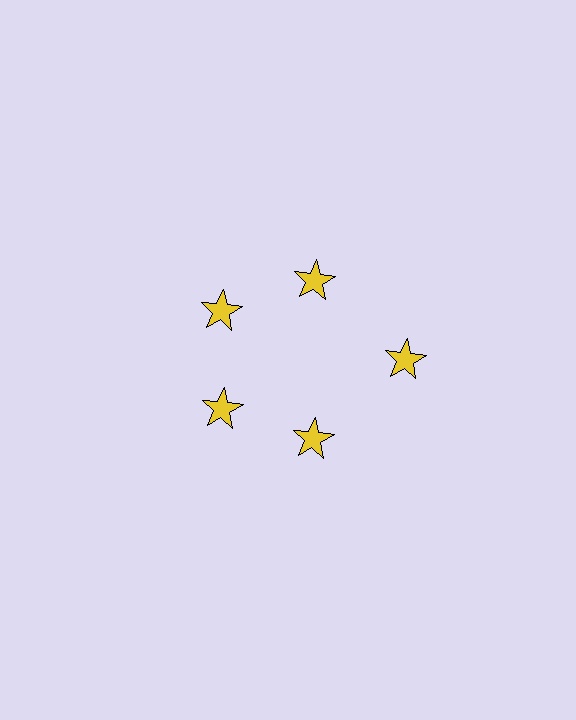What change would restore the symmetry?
The symmetry would be restored by moving it inward, back onto the ring so that all 5 stars sit at equal angles and equal distance from the center.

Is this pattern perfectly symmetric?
No. The 5 yellow stars are arranged in a ring, but one element near the 3 o'clock position is pushed outward from the center, breaking the 5-fold rotational symmetry.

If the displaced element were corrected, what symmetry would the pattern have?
It would have 5-fold rotational symmetry — the pattern would map onto itself every 72 degrees.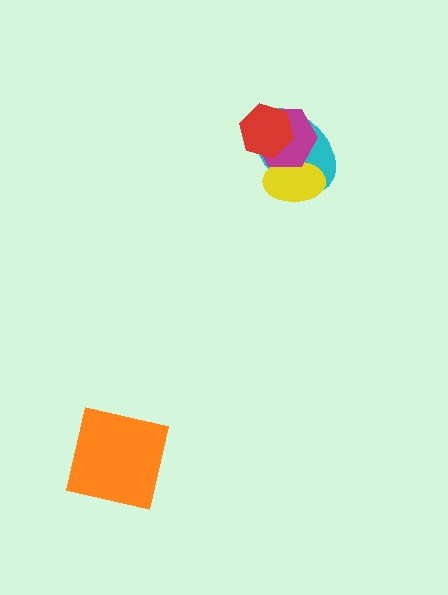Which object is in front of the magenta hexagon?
The red hexagon is in front of the magenta hexagon.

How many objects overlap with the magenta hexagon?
3 objects overlap with the magenta hexagon.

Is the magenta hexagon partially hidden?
Yes, it is partially covered by another shape.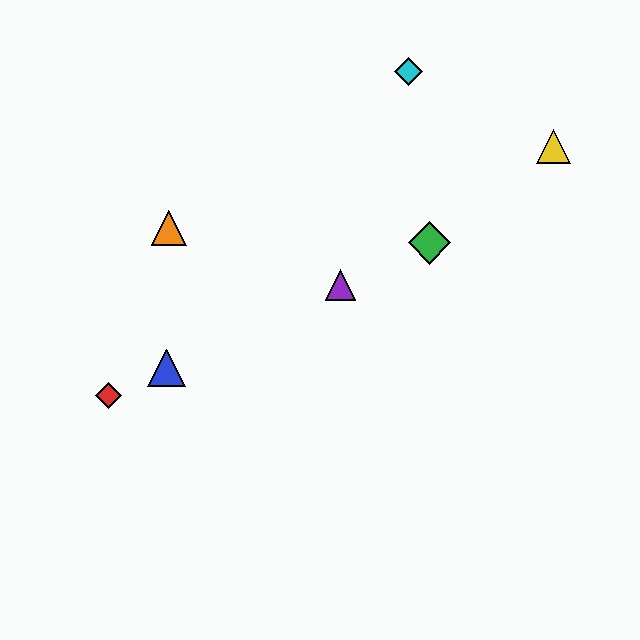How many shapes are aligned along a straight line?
4 shapes (the red diamond, the blue triangle, the green diamond, the purple triangle) are aligned along a straight line.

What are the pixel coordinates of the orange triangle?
The orange triangle is at (169, 228).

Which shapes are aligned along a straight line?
The red diamond, the blue triangle, the green diamond, the purple triangle are aligned along a straight line.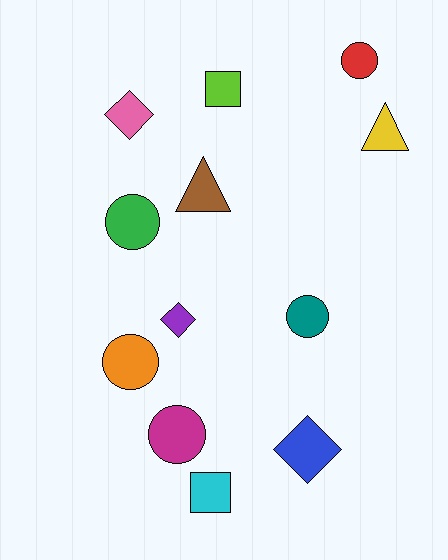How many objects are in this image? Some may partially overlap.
There are 12 objects.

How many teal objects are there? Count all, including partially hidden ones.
There is 1 teal object.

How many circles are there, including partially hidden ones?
There are 5 circles.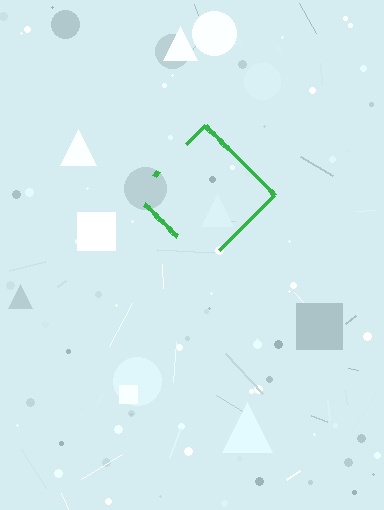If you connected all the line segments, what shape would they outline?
They would outline a diamond.